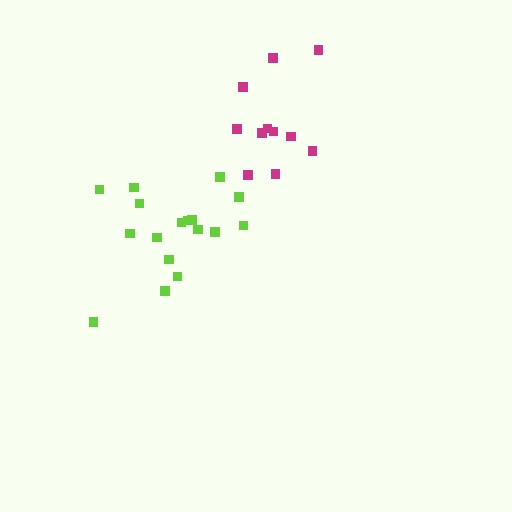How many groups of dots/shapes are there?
There are 2 groups.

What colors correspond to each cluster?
The clusters are colored: lime, magenta.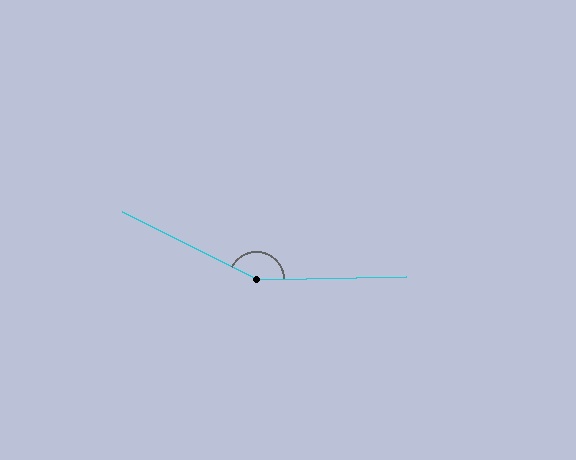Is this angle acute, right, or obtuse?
It is obtuse.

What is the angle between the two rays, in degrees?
Approximately 153 degrees.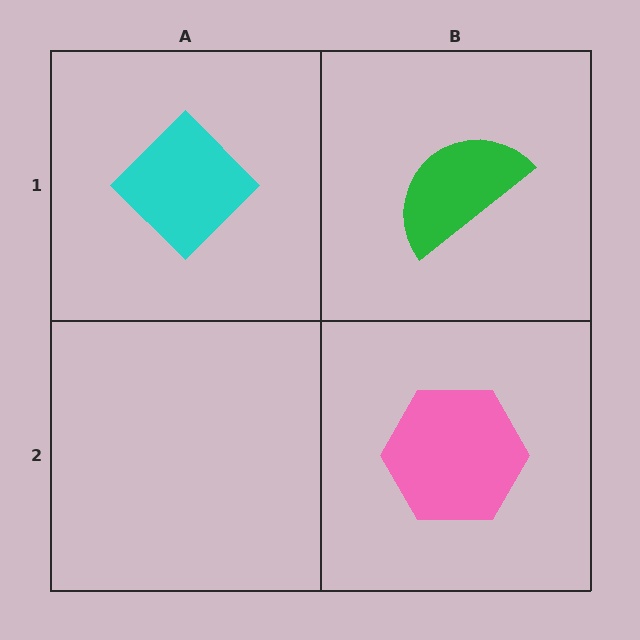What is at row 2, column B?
A pink hexagon.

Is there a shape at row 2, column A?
No, that cell is empty.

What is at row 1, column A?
A cyan diamond.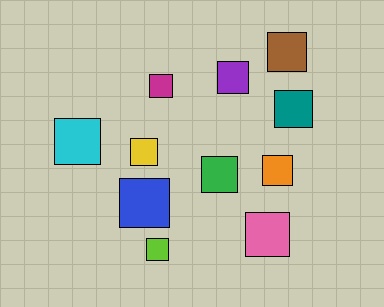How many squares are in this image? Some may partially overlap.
There are 11 squares.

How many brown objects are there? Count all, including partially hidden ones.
There is 1 brown object.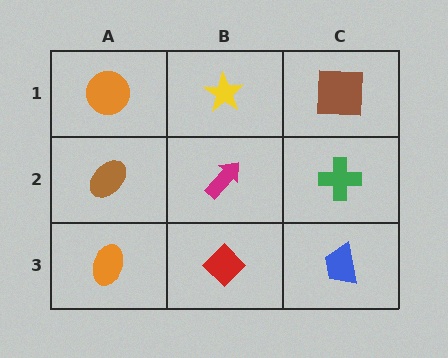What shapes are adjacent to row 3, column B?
A magenta arrow (row 2, column B), an orange ellipse (row 3, column A), a blue trapezoid (row 3, column C).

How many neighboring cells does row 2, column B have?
4.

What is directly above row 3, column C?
A green cross.